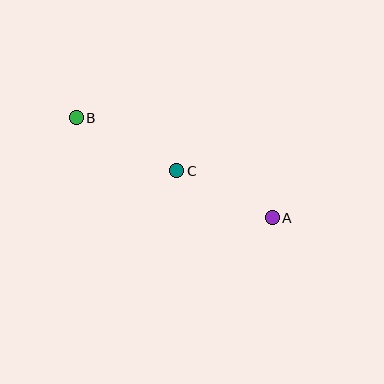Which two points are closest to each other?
Points A and C are closest to each other.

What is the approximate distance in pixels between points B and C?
The distance between B and C is approximately 114 pixels.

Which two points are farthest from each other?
Points A and B are farthest from each other.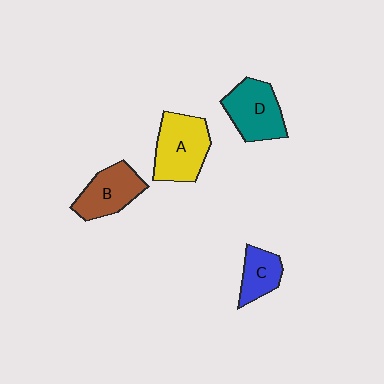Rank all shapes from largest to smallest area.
From largest to smallest: A (yellow), D (teal), B (brown), C (blue).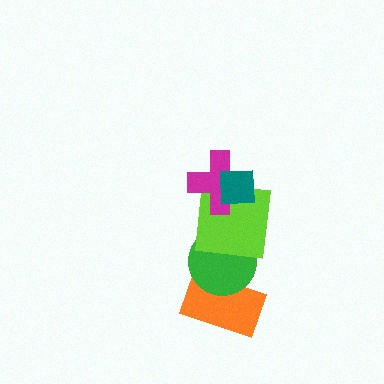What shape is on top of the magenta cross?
The teal square is on top of the magenta cross.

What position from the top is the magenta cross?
The magenta cross is 2nd from the top.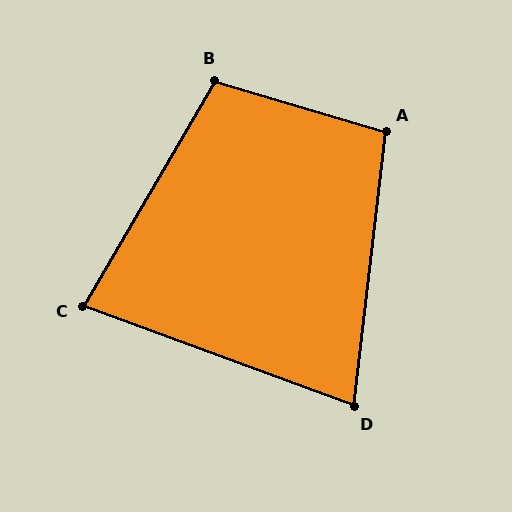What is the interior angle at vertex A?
Approximately 100 degrees (obtuse).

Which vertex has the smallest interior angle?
D, at approximately 76 degrees.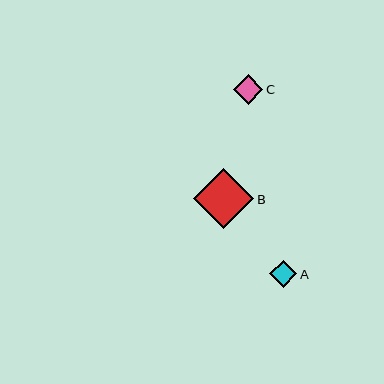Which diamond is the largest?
Diamond B is the largest with a size of approximately 60 pixels.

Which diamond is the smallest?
Diamond A is the smallest with a size of approximately 27 pixels.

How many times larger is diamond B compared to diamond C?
Diamond B is approximately 2.0 times the size of diamond C.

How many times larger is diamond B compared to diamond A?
Diamond B is approximately 2.2 times the size of diamond A.